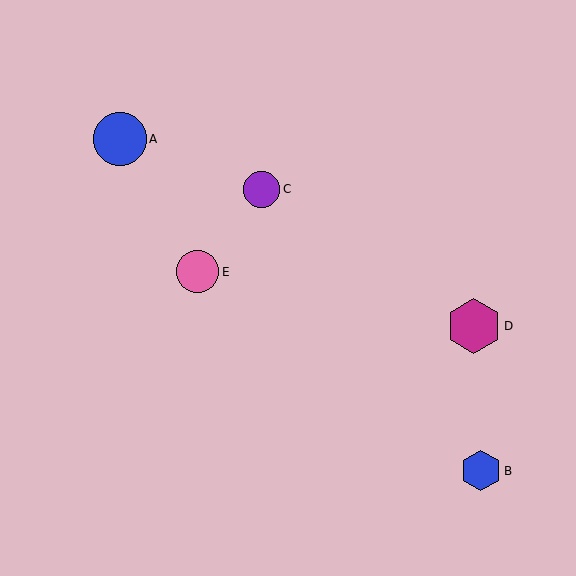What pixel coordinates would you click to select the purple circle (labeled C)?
Click at (261, 189) to select the purple circle C.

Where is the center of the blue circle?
The center of the blue circle is at (120, 139).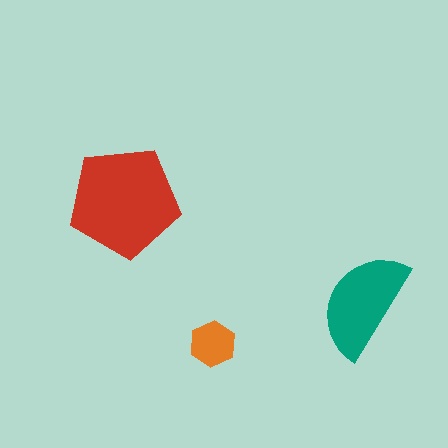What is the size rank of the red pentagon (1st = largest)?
1st.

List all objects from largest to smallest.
The red pentagon, the teal semicircle, the orange hexagon.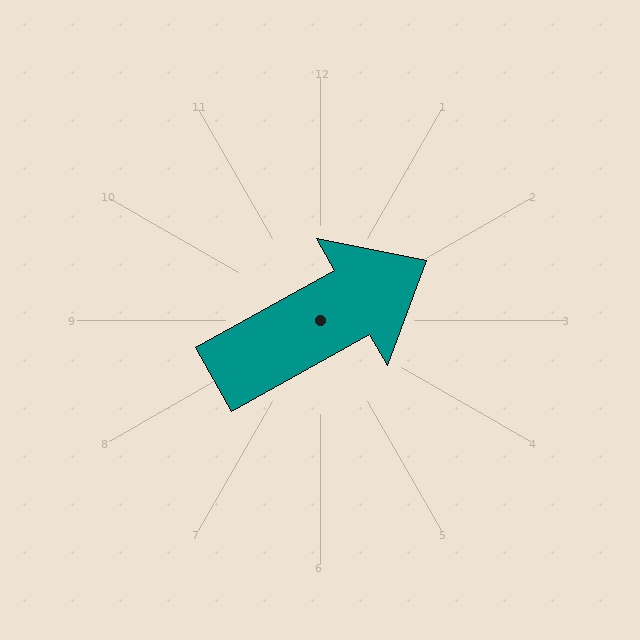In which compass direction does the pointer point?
Northeast.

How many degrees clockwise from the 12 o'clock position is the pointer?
Approximately 61 degrees.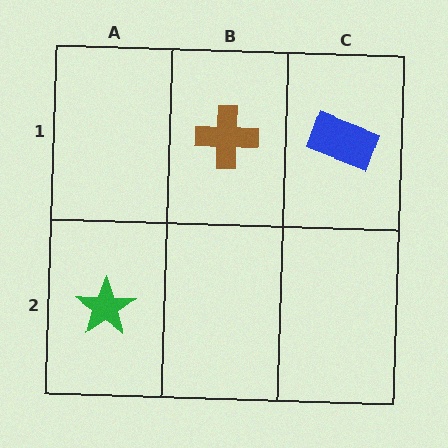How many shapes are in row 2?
1 shape.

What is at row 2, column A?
A green star.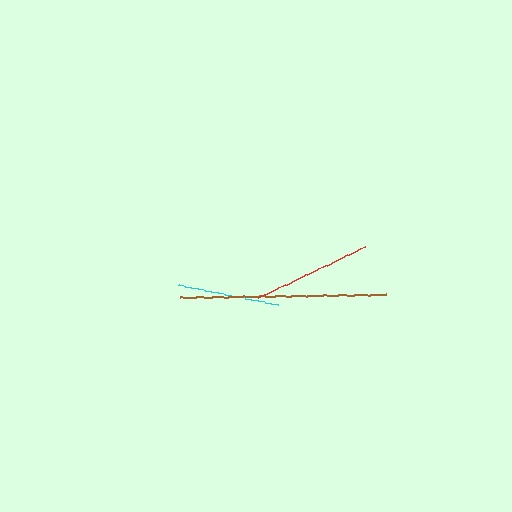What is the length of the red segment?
The red segment is approximately 119 pixels long.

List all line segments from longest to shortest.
From longest to shortest: brown, red, cyan.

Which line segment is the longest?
The brown line is the longest at approximately 206 pixels.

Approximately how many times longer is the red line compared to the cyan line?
The red line is approximately 1.2 times the length of the cyan line.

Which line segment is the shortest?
The cyan line is the shortest at approximately 102 pixels.